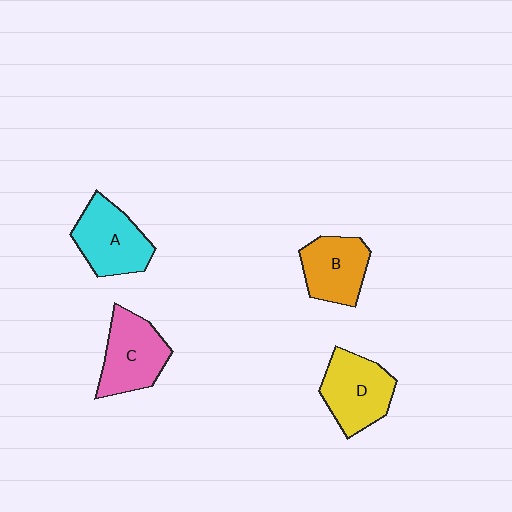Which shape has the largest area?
Shape D (yellow).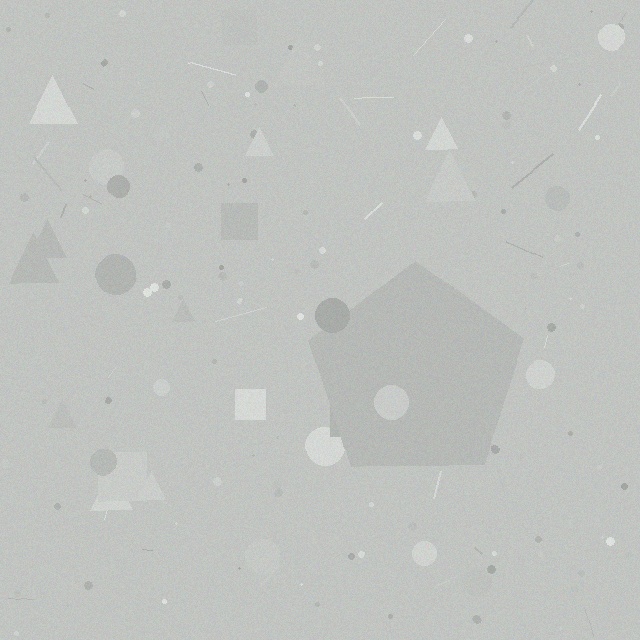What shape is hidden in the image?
A pentagon is hidden in the image.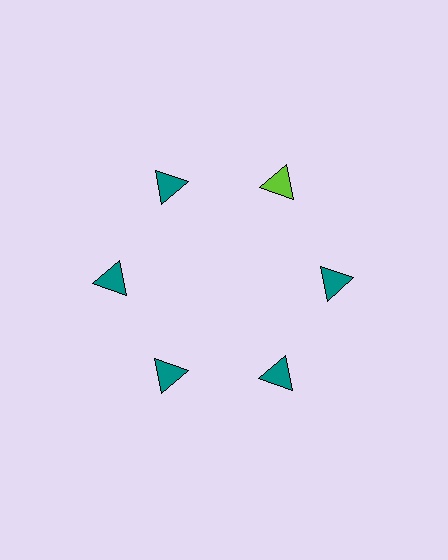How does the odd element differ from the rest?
It has a different color: lime instead of teal.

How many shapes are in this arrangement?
There are 6 shapes arranged in a ring pattern.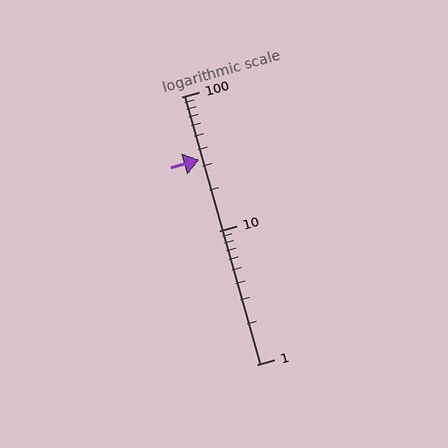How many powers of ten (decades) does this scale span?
The scale spans 2 decades, from 1 to 100.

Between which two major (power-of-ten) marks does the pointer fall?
The pointer is between 10 and 100.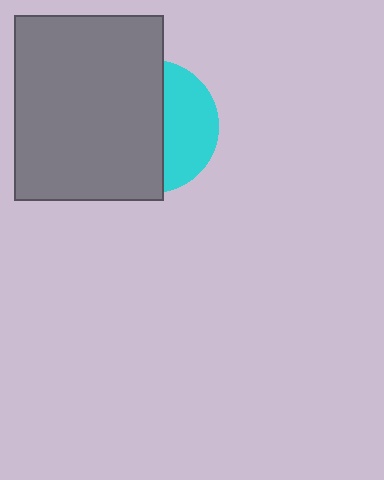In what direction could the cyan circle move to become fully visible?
The cyan circle could move right. That would shift it out from behind the gray rectangle entirely.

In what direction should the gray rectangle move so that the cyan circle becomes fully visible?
The gray rectangle should move left. That is the shortest direction to clear the overlap and leave the cyan circle fully visible.